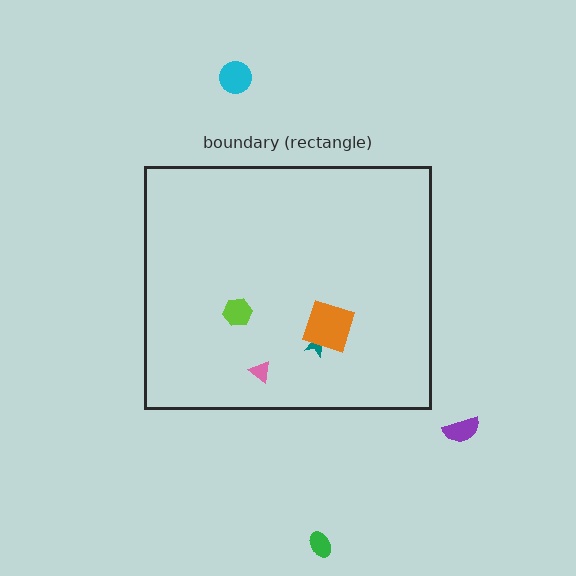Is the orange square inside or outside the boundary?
Inside.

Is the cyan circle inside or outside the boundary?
Outside.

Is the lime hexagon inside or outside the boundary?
Inside.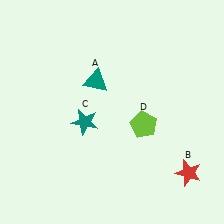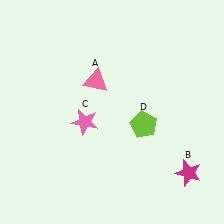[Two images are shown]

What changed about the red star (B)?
In Image 1, B is red. In Image 2, it changed to magenta.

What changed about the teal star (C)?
In Image 1, C is teal. In Image 2, it changed to pink.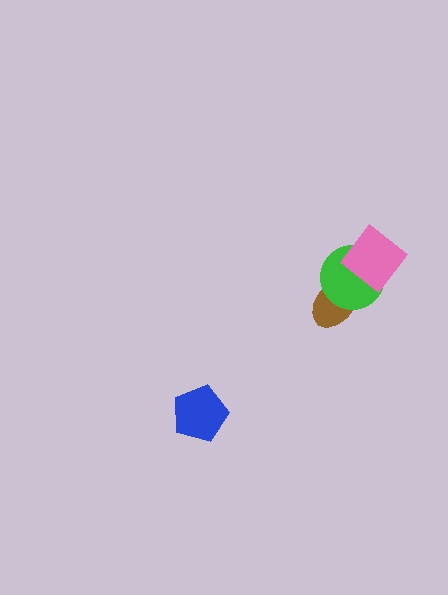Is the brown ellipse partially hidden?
Yes, it is partially covered by another shape.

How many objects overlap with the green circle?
2 objects overlap with the green circle.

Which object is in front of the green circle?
The pink diamond is in front of the green circle.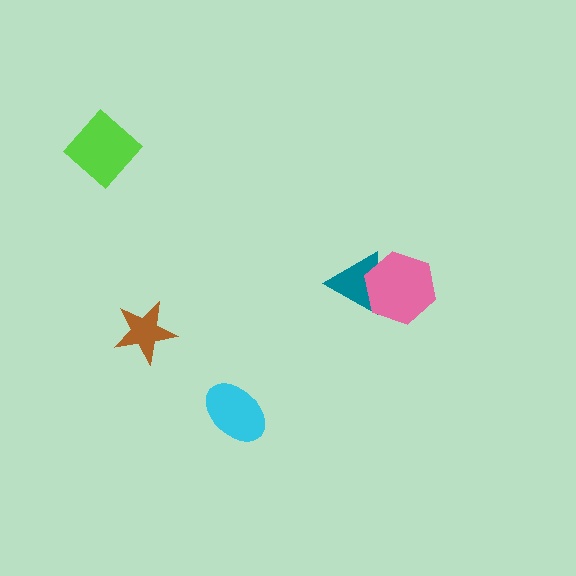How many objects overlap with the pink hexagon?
1 object overlaps with the pink hexagon.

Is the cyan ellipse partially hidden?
No, no other shape covers it.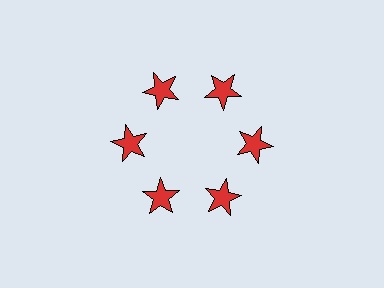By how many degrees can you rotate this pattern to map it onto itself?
The pattern maps onto itself every 60 degrees of rotation.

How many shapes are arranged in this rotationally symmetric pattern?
There are 6 shapes, arranged in 6 groups of 1.